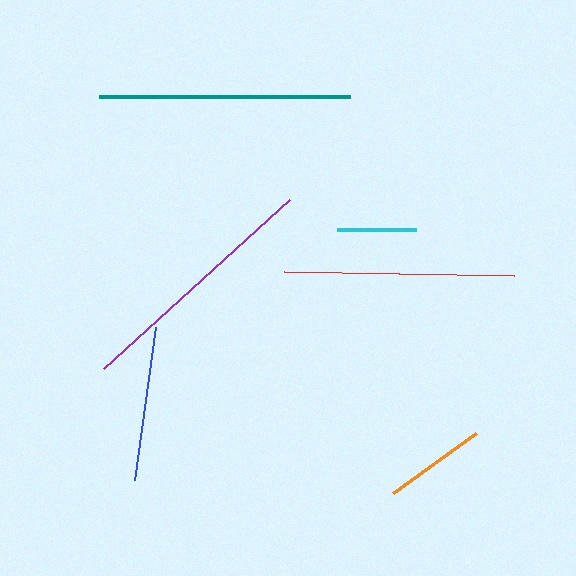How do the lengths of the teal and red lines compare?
The teal and red lines are approximately the same length.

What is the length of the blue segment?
The blue segment is approximately 155 pixels long.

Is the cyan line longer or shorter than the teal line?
The teal line is longer than the cyan line.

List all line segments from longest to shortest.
From longest to shortest: teal, purple, red, blue, orange, cyan.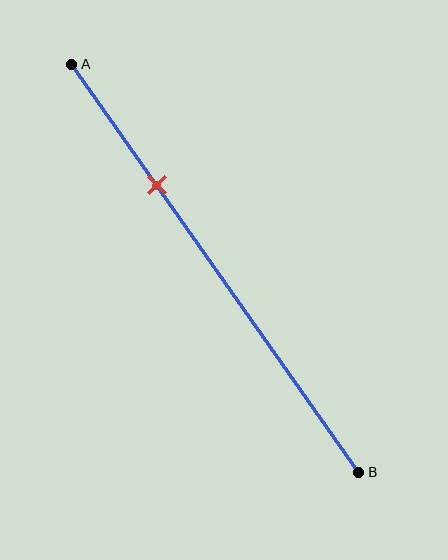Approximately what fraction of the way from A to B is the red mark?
The red mark is approximately 30% of the way from A to B.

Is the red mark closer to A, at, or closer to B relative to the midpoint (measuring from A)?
The red mark is closer to point A than the midpoint of segment AB.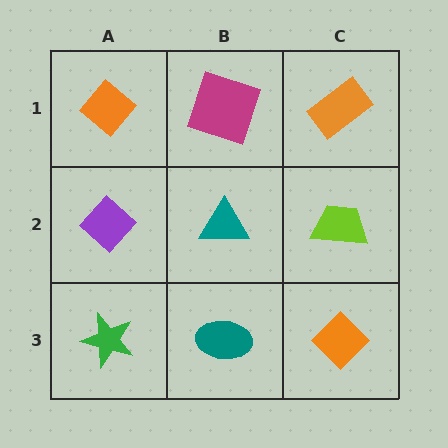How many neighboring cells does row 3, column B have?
3.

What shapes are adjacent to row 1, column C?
A lime trapezoid (row 2, column C), a magenta square (row 1, column B).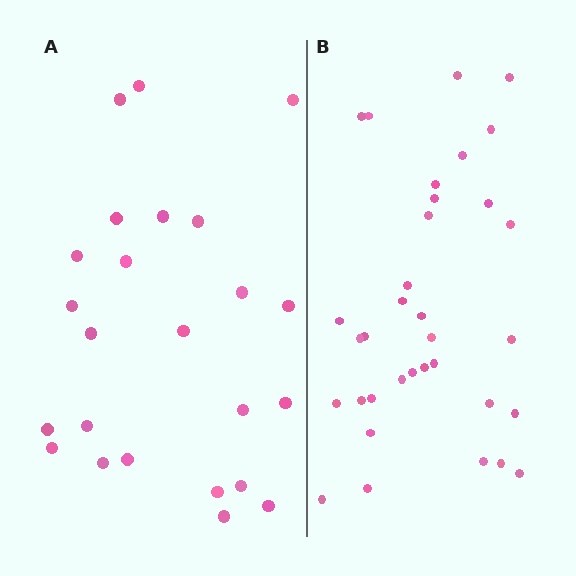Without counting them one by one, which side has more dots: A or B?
Region B (the right region) has more dots.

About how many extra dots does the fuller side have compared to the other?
Region B has roughly 10 or so more dots than region A.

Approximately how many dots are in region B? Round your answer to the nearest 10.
About 30 dots. (The exact count is 34, which rounds to 30.)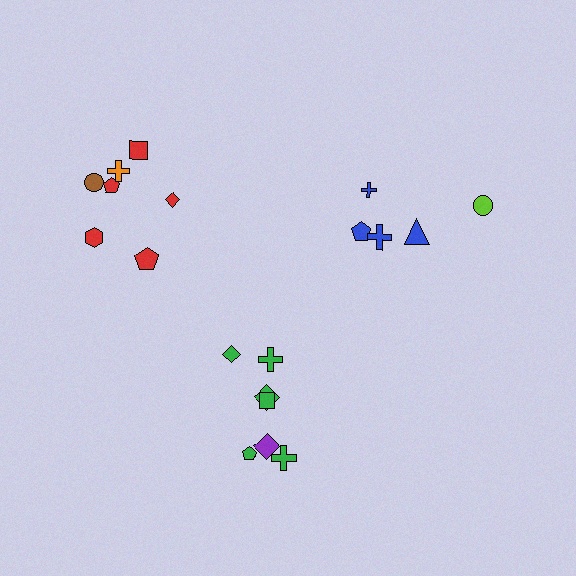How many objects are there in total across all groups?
There are 19 objects.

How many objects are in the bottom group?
There are 7 objects.